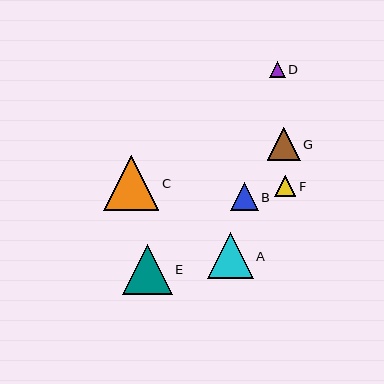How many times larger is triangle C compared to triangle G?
Triangle C is approximately 1.7 times the size of triangle G.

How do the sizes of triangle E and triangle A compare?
Triangle E and triangle A are approximately the same size.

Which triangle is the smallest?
Triangle D is the smallest with a size of approximately 16 pixels.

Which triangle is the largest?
Triangle C is the largest with a size of approximately 55 pixels.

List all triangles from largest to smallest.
From largest to smallest: C, E, A, G, B, F, D.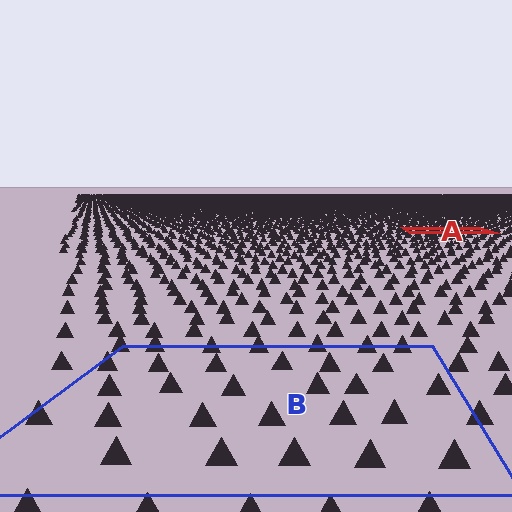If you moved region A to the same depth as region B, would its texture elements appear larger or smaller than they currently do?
They would appear larger. At a closer depth, the same texture elements are projected at a bigger on-screen size.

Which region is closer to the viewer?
Region B is closer. The texture elements there are larger and more spread out.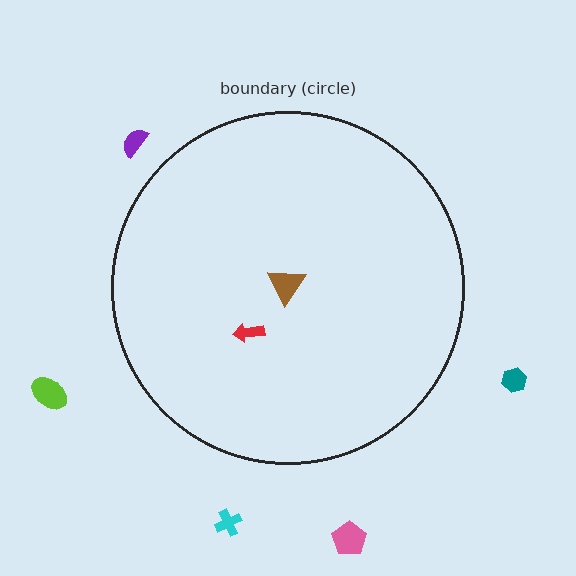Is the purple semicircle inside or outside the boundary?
Outside.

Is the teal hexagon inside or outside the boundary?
Outside.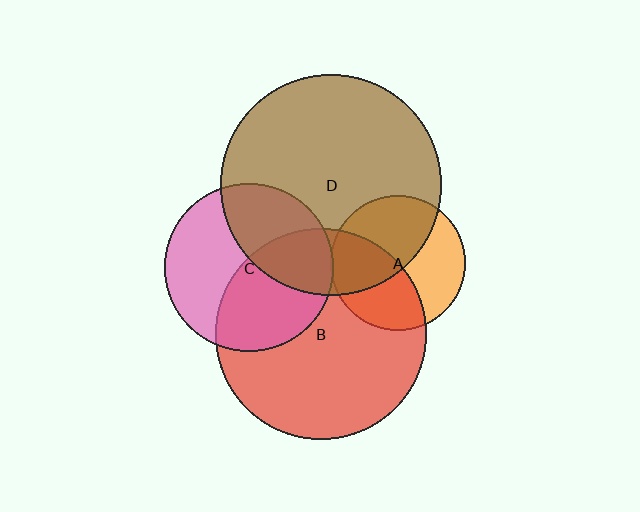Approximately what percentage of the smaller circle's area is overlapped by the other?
Approximately 5%.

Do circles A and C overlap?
Yes.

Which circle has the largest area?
Circle D (brown).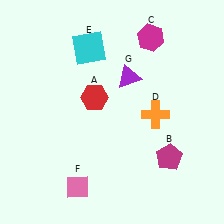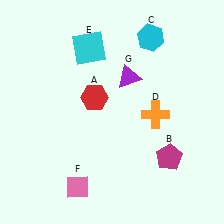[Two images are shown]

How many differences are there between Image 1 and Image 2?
There is 1 difference between the two images.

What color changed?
The hexagon (C) changed from magenta in Image 1 to cyan in Image 2.